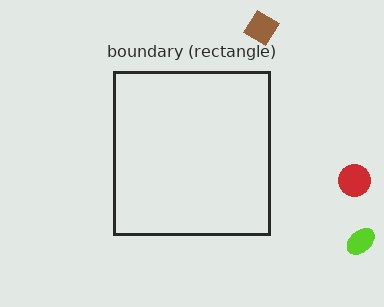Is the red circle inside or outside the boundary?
Outside.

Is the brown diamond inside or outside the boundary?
Outside.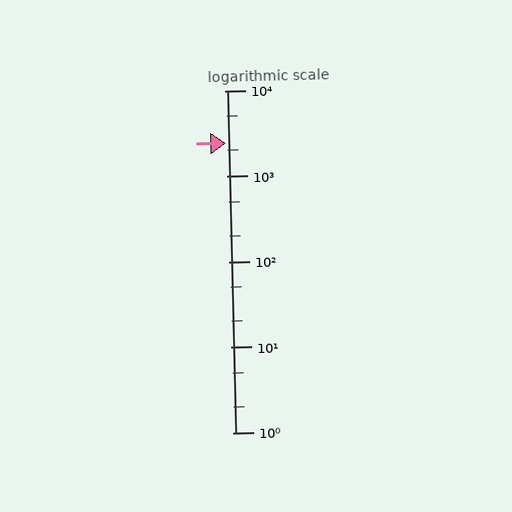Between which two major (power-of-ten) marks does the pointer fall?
The pointer is between 1000 and 10000.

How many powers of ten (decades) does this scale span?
The scale spans 4 decades, from 1 to 10000.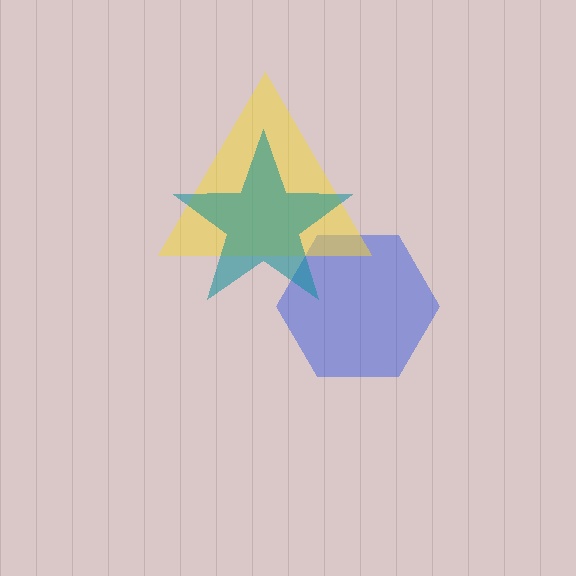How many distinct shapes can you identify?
There are 3 distinct shapes: a blue hexagon, a yellow triangle, a teal star.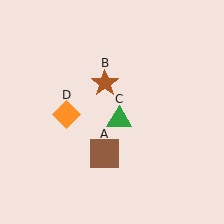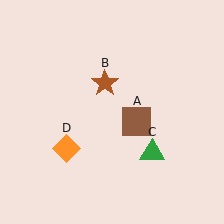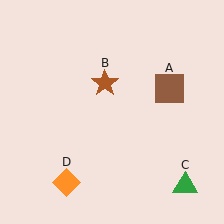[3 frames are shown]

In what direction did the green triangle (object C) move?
The green triangle (object C) moved down and to the right.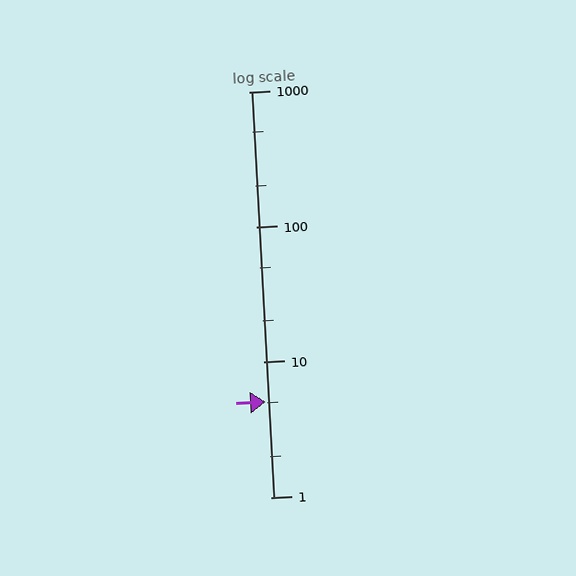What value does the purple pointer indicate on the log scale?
The pointer indicates approximately 5.1.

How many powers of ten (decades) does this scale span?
The scale spans 3 decades, from 1 to 1000.